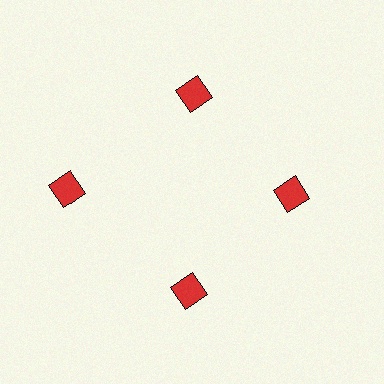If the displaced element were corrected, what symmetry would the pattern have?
It would have 4-fold rotational symmetry — the pattern would map onto itself every 90 degrees.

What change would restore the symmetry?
The symmetry would be restored by moving it inward, back onto the ring so that all 4 squares sit at equal angles and equal distance from the center.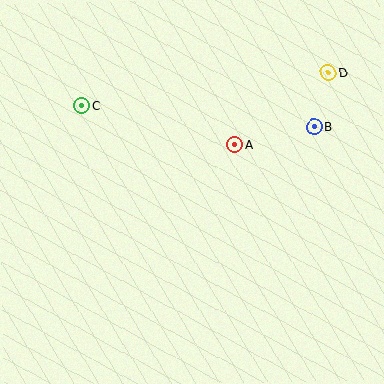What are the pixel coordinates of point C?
Point C is at (82, 106).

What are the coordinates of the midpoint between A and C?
The midpoint between A and C is at (158, 126).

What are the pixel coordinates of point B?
Point B is at (314, 127).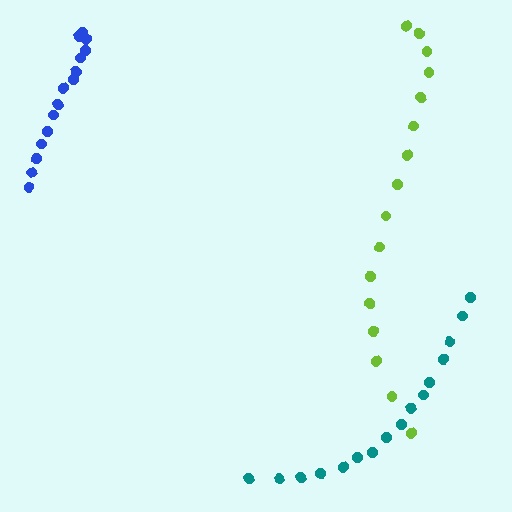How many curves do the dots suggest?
There are 3 distinct paths.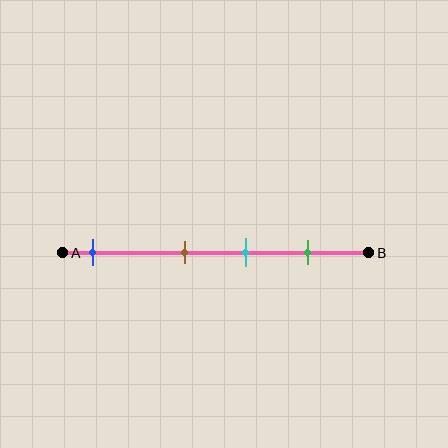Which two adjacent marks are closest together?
The brown and cyan marks are the closest adjacent pair.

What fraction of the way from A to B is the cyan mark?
The cyan mark is approximately 60% (0.6) of the way from A to B.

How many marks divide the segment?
There are 4 marks dividing the segment.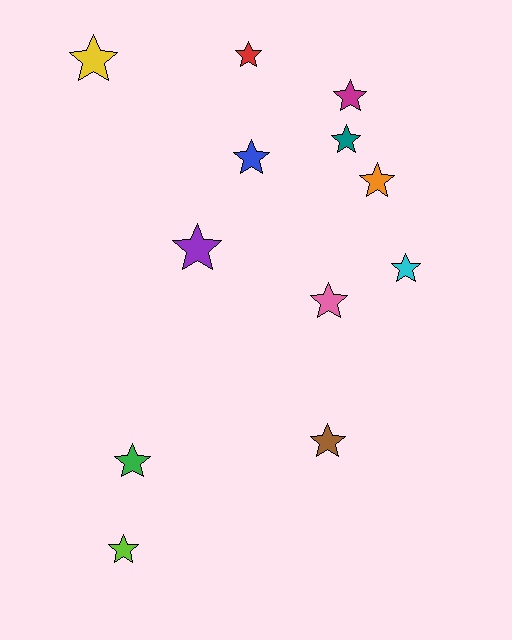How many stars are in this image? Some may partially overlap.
There are 12 stars.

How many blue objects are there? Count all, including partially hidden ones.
There is 1 blue object.